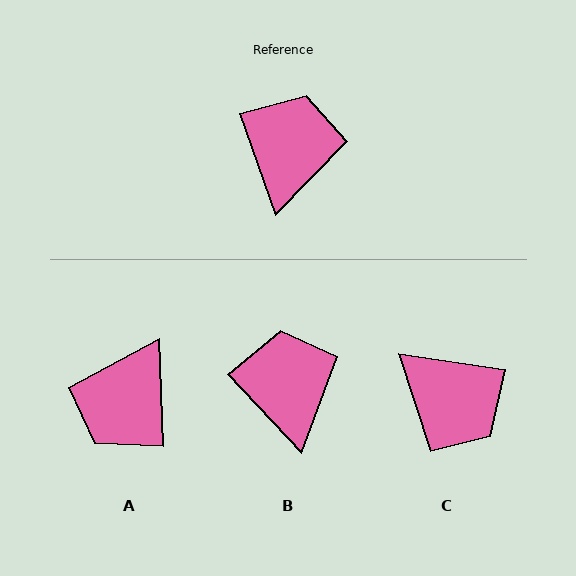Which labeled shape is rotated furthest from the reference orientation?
A, about 163 degrees away.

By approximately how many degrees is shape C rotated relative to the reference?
Approximately 118 degrees clockwise.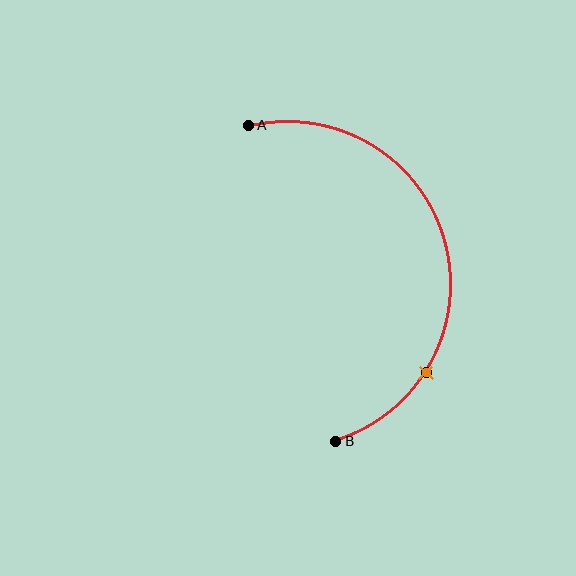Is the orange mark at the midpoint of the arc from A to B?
No. The orange mark lies on the arc but is closer to endpoint B. The arc midpoint would be at the point on the curve equidistant along the arc from both A and B.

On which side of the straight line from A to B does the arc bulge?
The arc bulges to the right of the straight line connecting A and B.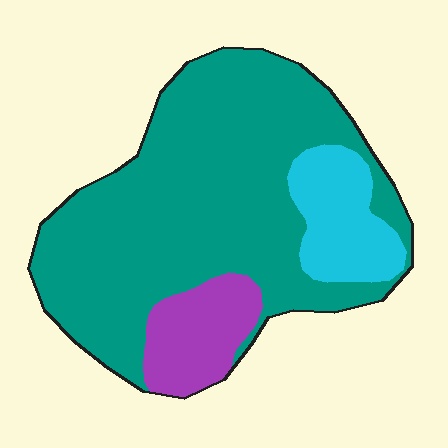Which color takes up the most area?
Teal, at roughly 75%.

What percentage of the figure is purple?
Purple takes up about one eighth (1/8) of the figure.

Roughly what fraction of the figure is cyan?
Cyan takes up about one eighth (1/8) of the figure.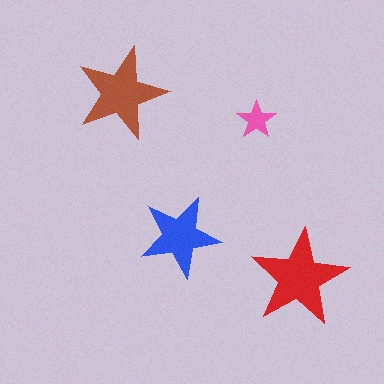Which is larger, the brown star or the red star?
The red one.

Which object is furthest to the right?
The red star is rightmost.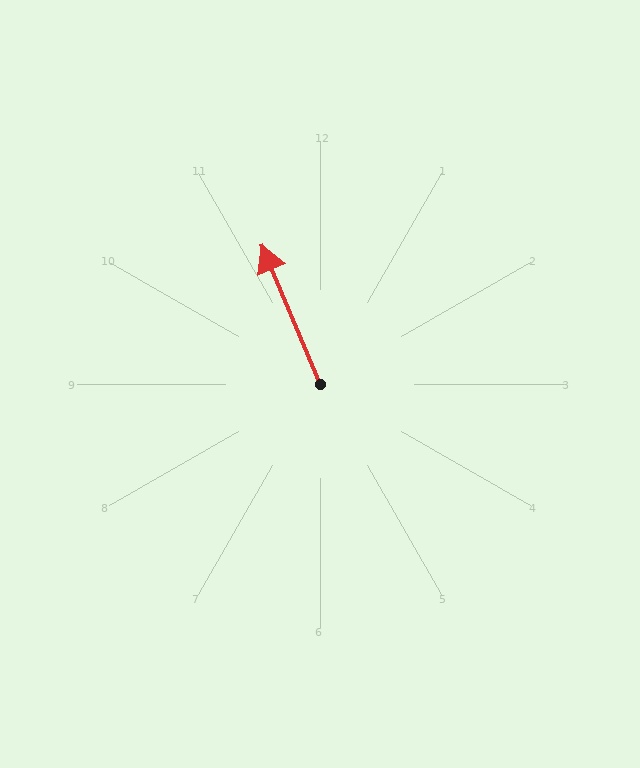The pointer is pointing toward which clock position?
Roughly 11 o'clock.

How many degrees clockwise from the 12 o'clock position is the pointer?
Approximately 337 degrees.